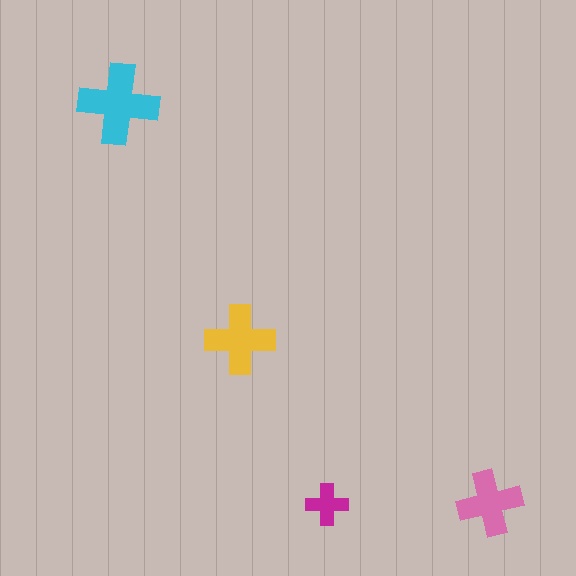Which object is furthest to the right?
The pink cross is rightmost.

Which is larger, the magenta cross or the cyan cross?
The cyan one.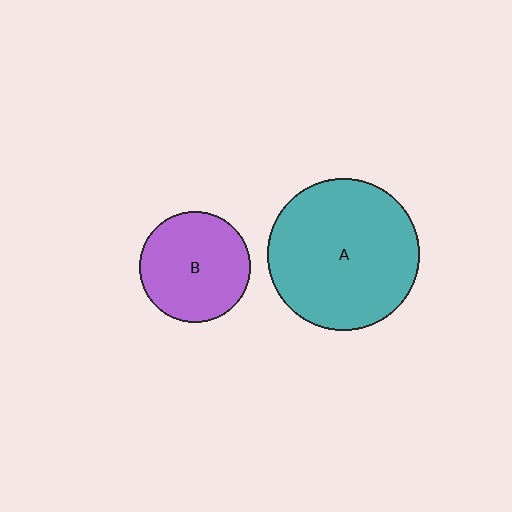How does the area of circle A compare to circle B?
Approximately 1.9 times.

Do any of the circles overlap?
No, none of the circles overlap.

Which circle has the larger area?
Circle A (teal).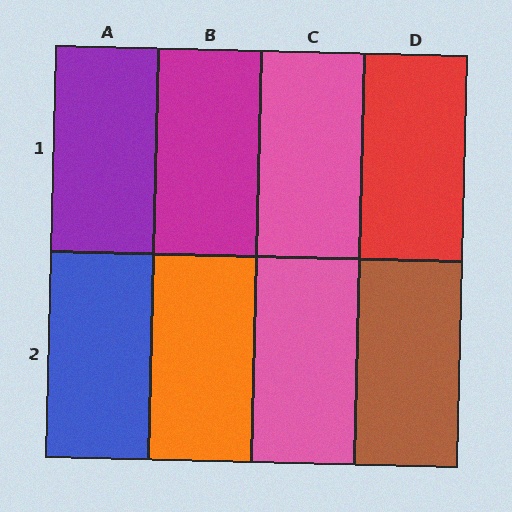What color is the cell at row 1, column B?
Magenta.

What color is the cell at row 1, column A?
Purple.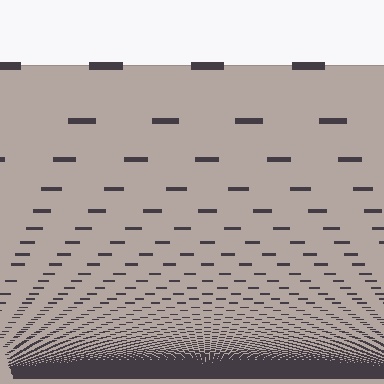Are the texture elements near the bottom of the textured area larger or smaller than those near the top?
Smaller. The gradient is inverted — elements near the bottom are smaller and denser.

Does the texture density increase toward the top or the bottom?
Density increases toward the bottom.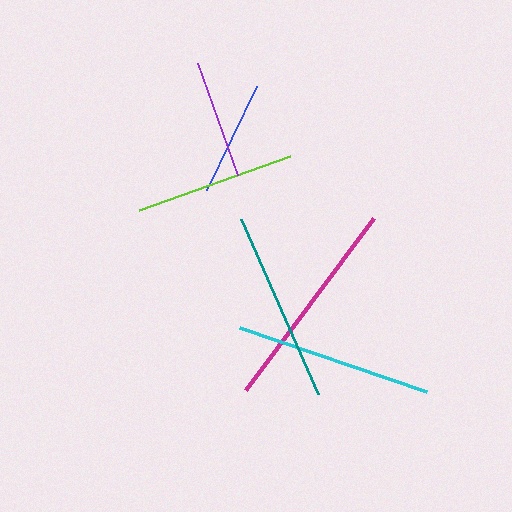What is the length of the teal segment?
The teal segment is approximately 191 pixels long.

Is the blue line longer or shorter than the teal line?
The teal line is longer than the blue line.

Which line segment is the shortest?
The blue line is the shortest at approximately 115 pixels.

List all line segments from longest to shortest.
From longest to shortest: magenta, cyan, teal, lime, purple, blue.